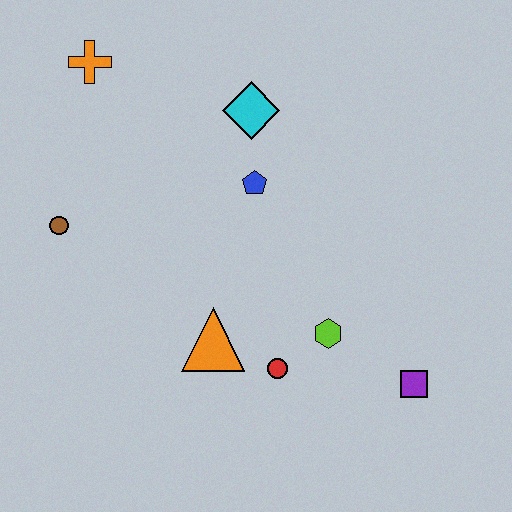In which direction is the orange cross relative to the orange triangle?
The orange cross is above the orange triangle.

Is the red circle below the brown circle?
Yes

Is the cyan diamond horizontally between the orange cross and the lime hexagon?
Yes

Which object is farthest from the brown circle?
The purple square is farthest from the brown circle.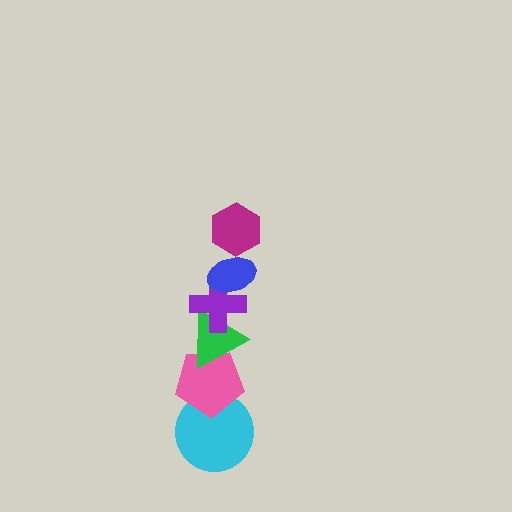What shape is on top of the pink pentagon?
The green triangle is on top of the pink pentagon.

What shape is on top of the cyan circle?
The pink pentagon is on top of the cyan circle.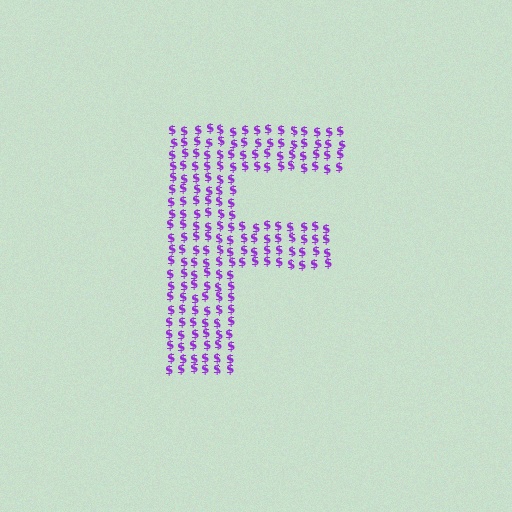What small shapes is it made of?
It is made of small dollar signs.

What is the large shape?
The large shape is the letter F.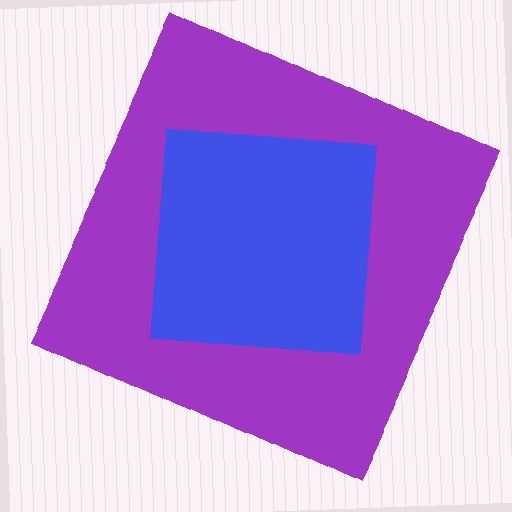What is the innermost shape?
The blue square.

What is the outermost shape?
The purple square.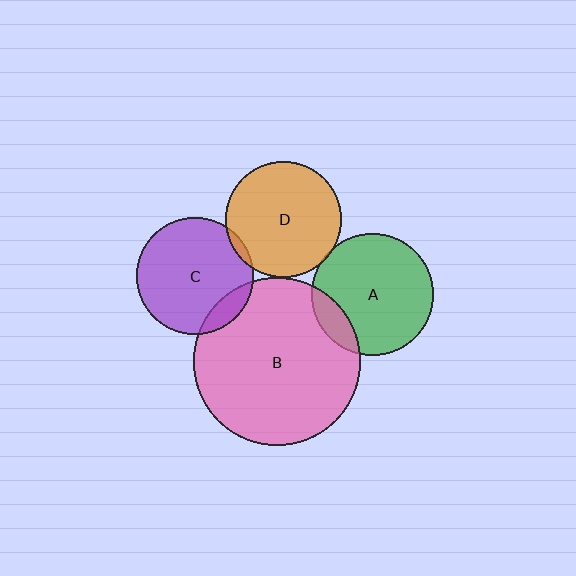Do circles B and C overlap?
Yes.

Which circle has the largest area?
Circle B (pink).